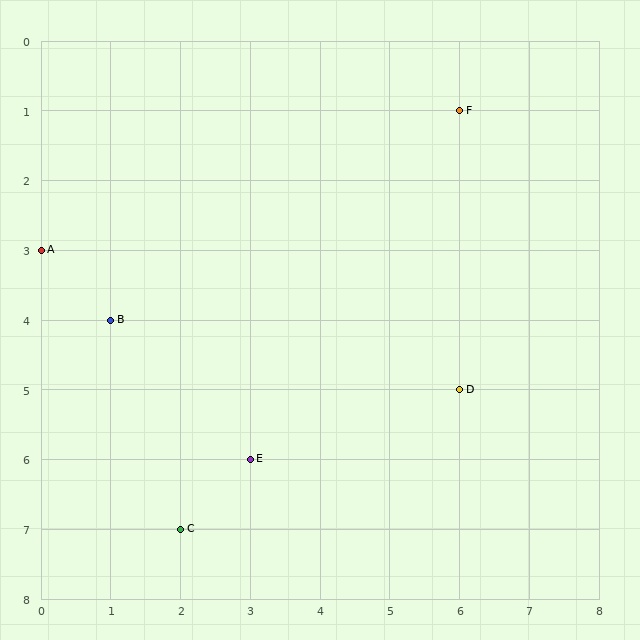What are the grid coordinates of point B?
Point B is at grid coordinates (1, 4).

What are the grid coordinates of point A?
Point A is at grid coordinates (0, 3).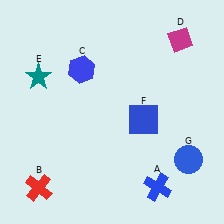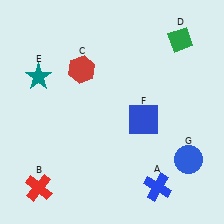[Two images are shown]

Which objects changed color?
C changed from blue to red. D changed from magenta to green.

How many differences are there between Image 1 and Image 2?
There are 2 differences between the two images.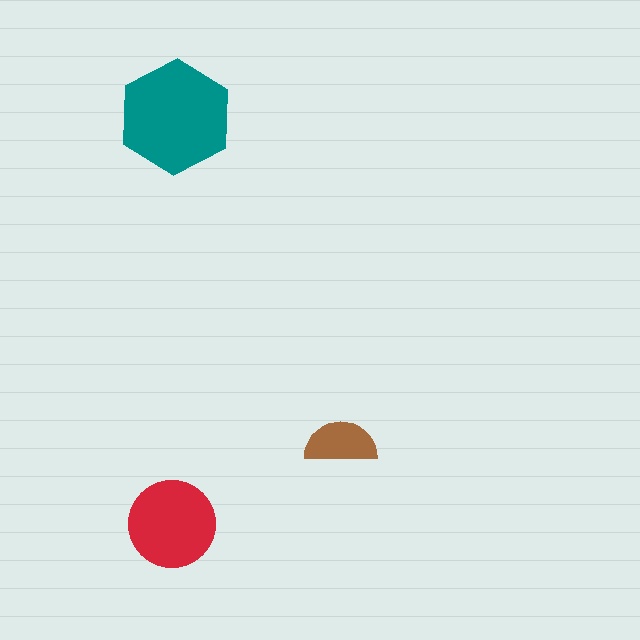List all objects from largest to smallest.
The teal hexagon, the red circle, the brown semicircle.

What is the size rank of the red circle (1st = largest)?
2nd.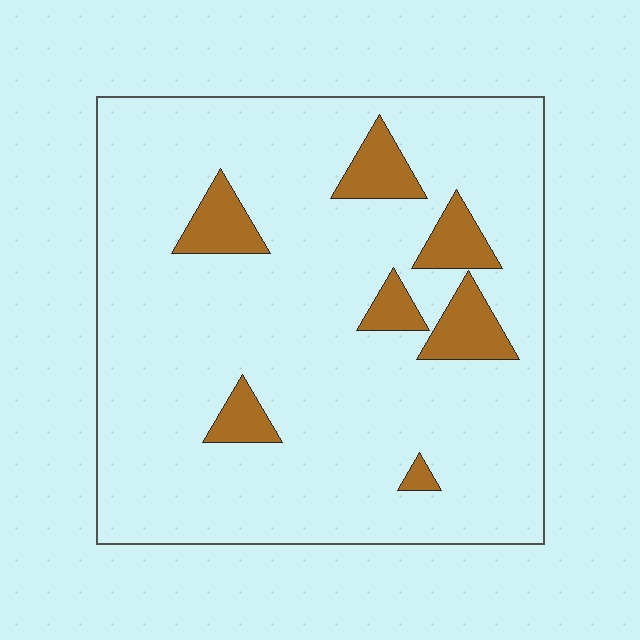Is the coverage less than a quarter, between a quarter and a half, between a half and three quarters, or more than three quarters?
Less than a quarter.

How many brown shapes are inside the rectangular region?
7.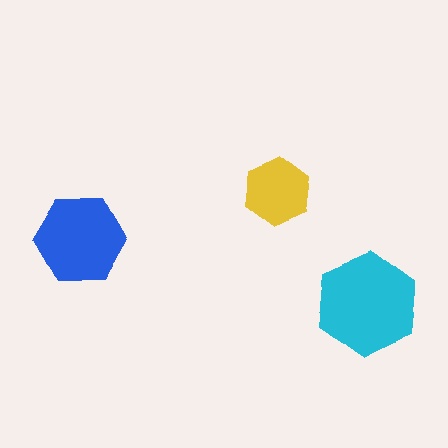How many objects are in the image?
There are 3 objects in the image.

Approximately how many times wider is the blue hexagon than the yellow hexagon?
About 1.5 times wider.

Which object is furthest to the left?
The blue hexagon is leftmost.